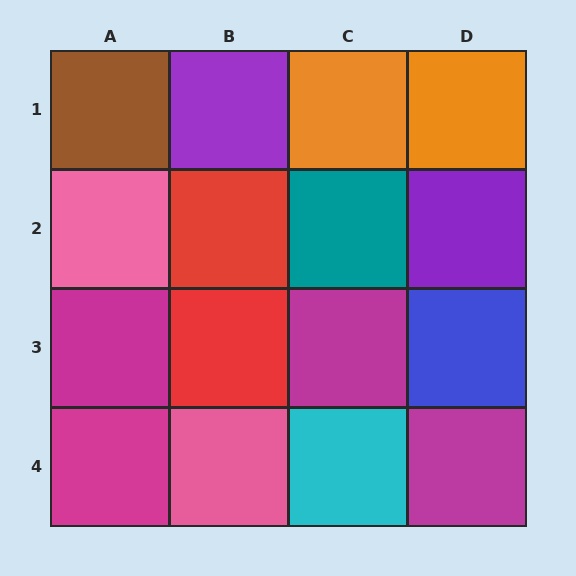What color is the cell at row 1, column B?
Purple.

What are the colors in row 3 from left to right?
Magenta, red, magenta, blue.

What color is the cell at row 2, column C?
Teal.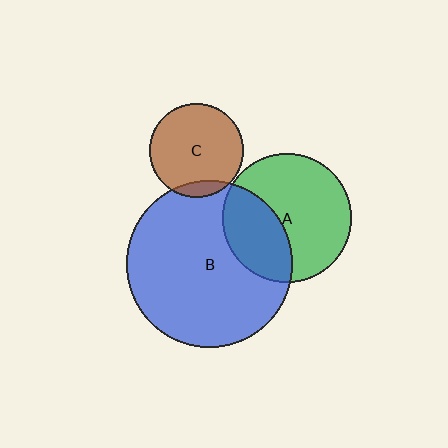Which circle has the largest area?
Circle B (blue).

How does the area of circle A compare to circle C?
Approximately 1.9 times.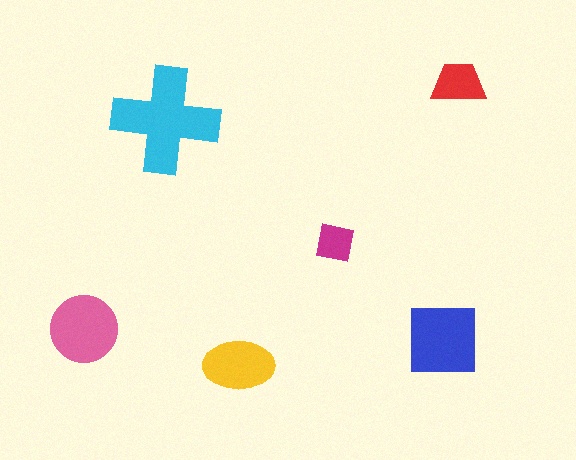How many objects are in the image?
There are 6 objects in the image.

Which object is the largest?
The cyan cross.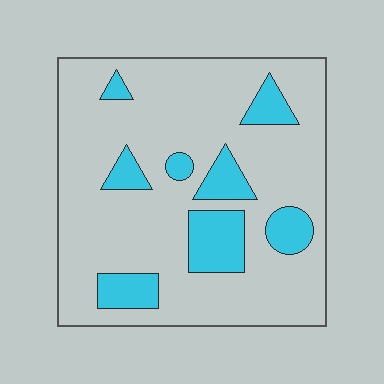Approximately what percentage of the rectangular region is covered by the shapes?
Approximately 20%.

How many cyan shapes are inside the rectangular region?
8.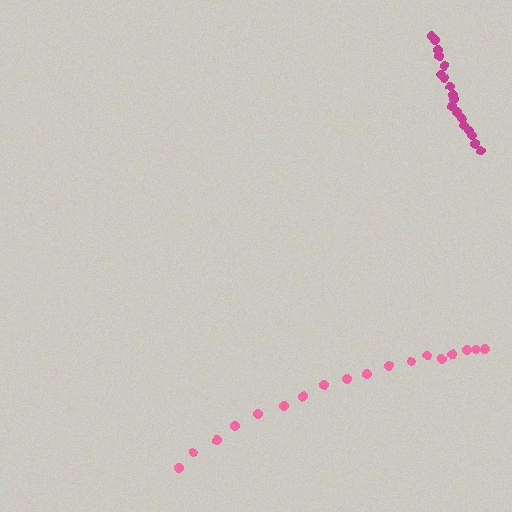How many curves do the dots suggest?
There are 2 distinct paths.